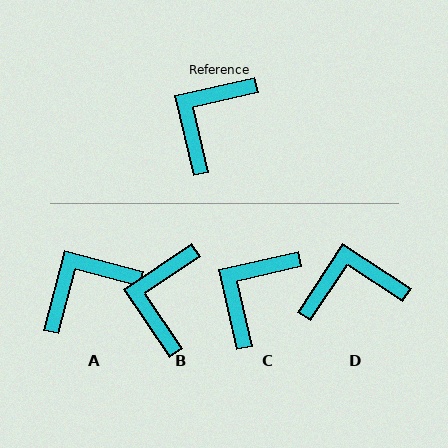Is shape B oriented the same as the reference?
No, it is off by about 21 degrees.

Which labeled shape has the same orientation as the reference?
C.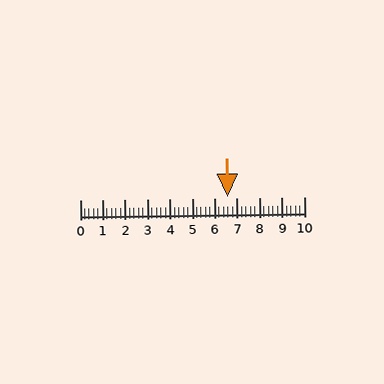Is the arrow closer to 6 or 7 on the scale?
The arrow is closer to 7.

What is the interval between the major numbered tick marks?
The major tick marks are spaced 1 units apart.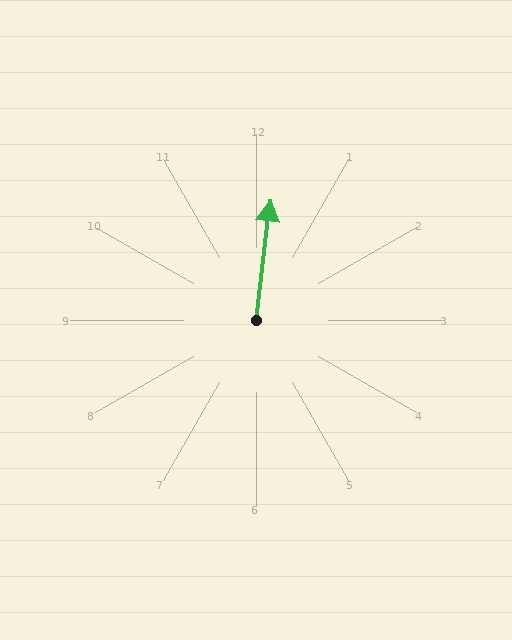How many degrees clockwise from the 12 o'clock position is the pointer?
Approximately 7 degrees.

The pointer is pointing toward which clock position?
Roughly 12 o'clock.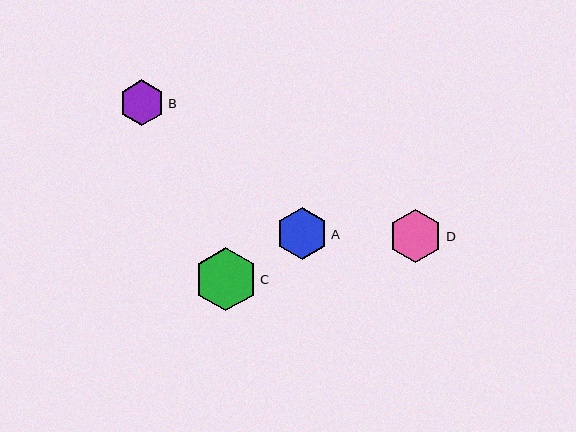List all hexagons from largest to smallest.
From largest to smallest: C, D, A, B.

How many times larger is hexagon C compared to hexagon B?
Hexagon C is approximately 1.4 times the size of hexagon B.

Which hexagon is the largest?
Hexagon C is the largest with a size of approximately 63 pixels.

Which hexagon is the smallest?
Hexagon B is the smallest with a size of approximately 46 pixels.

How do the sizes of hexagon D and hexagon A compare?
Hexagon D and hexagon A are approximately the same size.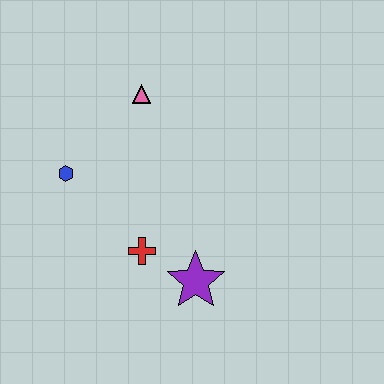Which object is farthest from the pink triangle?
The purple star is farthest from the pink triangle.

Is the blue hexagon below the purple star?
No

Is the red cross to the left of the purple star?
Yes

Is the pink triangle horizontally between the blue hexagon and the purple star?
Yes